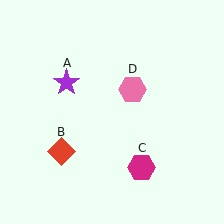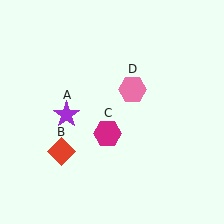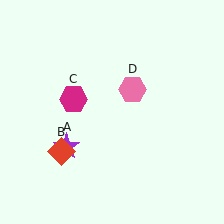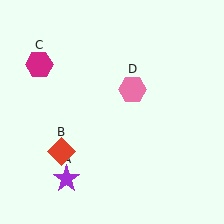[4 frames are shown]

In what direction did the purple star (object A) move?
The purple star (object A) moved down.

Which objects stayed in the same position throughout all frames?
Red diamond (object B) and pink hexagon (object D) remained stationary.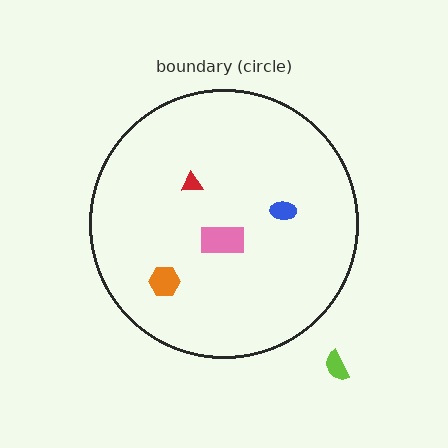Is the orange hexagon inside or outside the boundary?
Inside.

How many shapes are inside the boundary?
4 inside, 1 outside.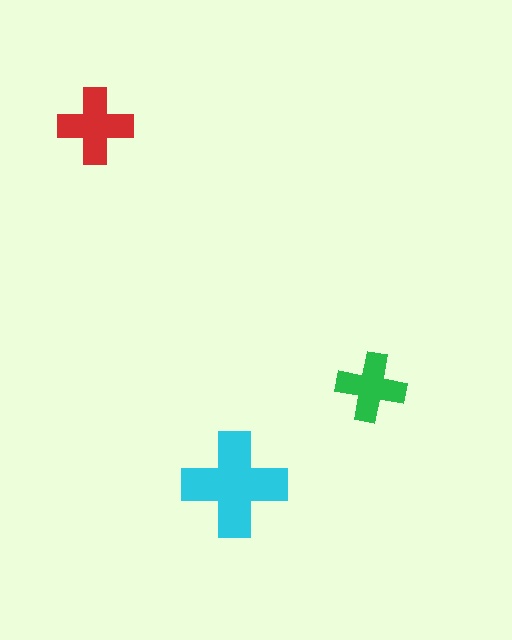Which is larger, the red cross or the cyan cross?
The cyan one.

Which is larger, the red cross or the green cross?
The red one.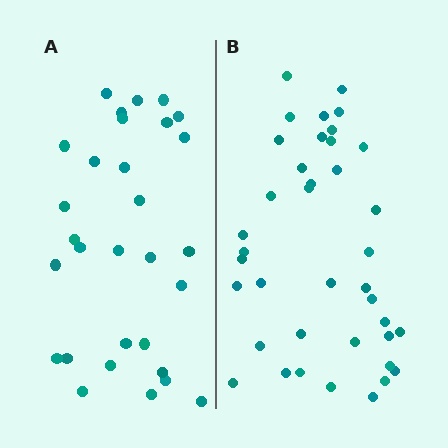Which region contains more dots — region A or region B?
Region B (the right region) has more dots.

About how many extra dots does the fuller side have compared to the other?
Region B has roughly 8 or so more dots than region A.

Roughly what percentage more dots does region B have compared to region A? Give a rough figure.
About 30% more.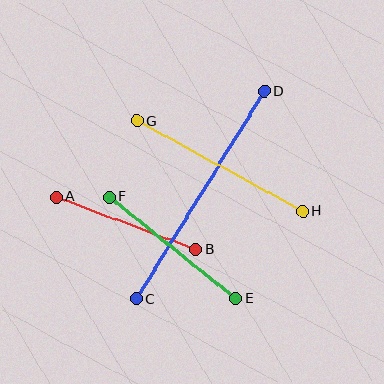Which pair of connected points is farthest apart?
Points C and D are farthest apart.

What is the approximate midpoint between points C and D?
The midpoint is at approximately (200, 195) pixels.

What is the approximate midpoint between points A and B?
The midpoint is at approximately (126, 223) pixels.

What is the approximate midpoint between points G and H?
The midpoint is at approximately (220, 166) pixels.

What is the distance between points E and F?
The distance is approximately 162 pixels.